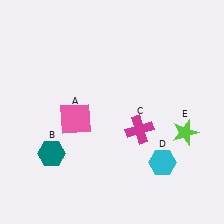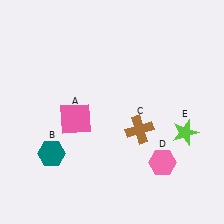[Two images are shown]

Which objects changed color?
C changed from magenta to brown. D changed from cyan to pink.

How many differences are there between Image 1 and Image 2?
There are 2 differences between the two images.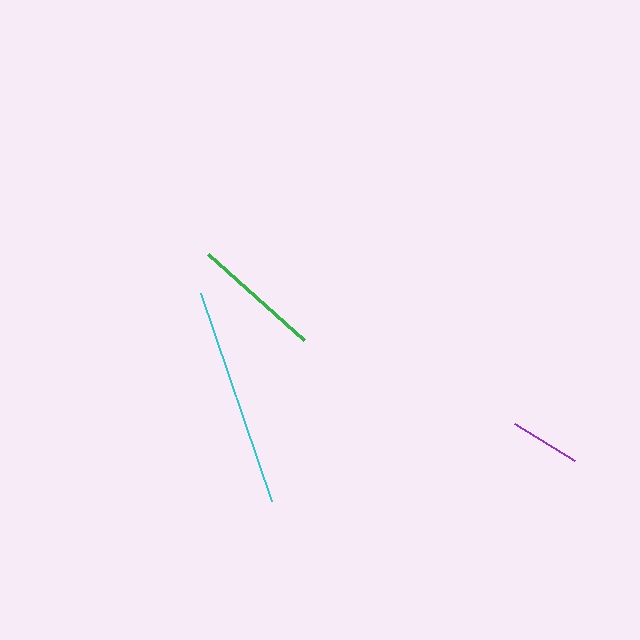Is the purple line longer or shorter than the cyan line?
The cyan line is longer than the purple line.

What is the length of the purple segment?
The purple segment is approximately 71 pixels long.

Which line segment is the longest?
The cyan line is the longest at approximately 219 pixels.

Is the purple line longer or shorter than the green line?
The green line is longer than the purple line.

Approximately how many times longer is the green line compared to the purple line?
The green line is approximately 1.8 times the length of the purple line.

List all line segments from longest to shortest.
From longest to shortest: cyan, green, purple.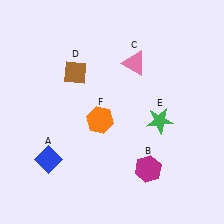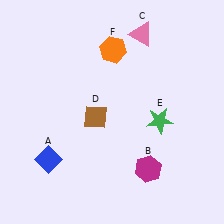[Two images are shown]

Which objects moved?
The objects that moved are: the pink triangle (C), the brown diamond (D), the orange hexagon (F).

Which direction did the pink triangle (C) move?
The pink triangle (C) moved up.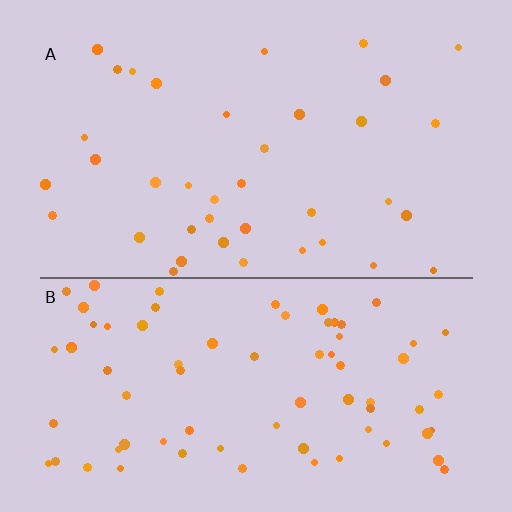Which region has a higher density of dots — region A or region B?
B (the bottom).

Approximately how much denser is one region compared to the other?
Approximately 2.0× — region B over region A.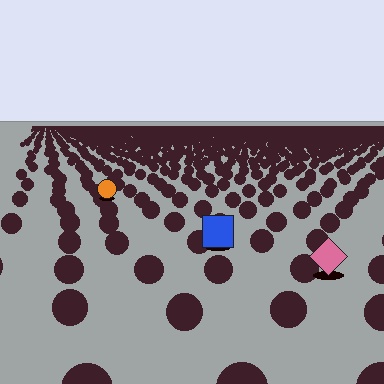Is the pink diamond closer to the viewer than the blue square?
Yes. The pink diamond is closer — you can tell from the texture gradient: the ground texture is coarser near it.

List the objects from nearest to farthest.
From nearest to farthest: the pink diamond, the blue square, the orange circle.